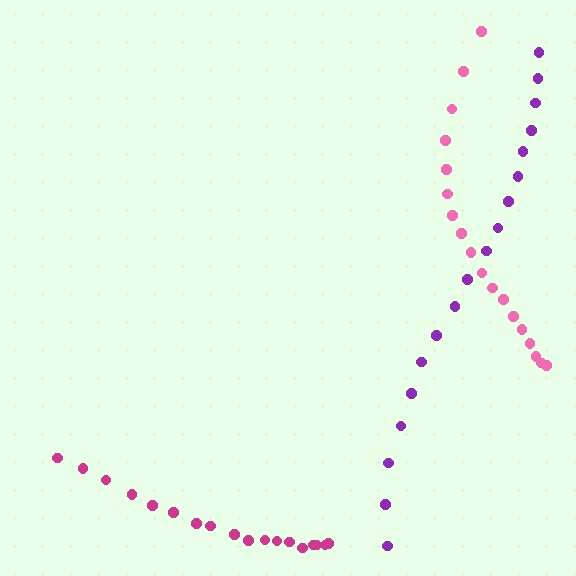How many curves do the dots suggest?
There are 3 distinct paths.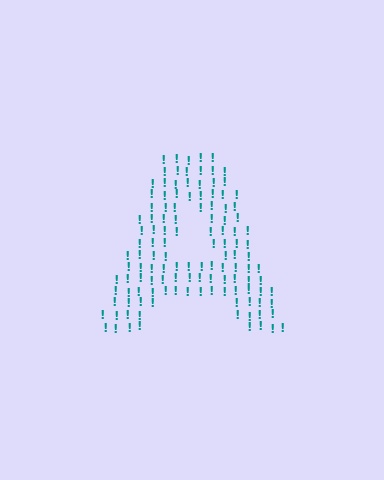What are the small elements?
The small elements are exclamation marks.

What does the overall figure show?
The overall figure shows the letter A.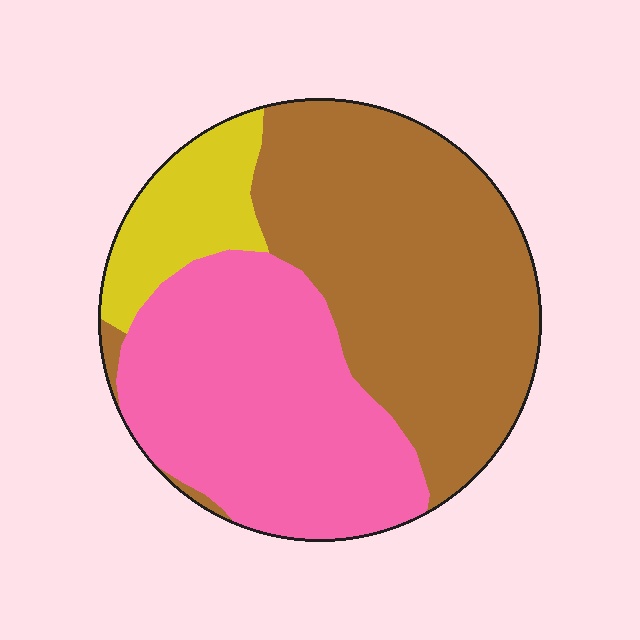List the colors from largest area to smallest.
From largest to smallest: brown, pink, yellow.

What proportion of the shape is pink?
Pink covers roughly 40% of the shape.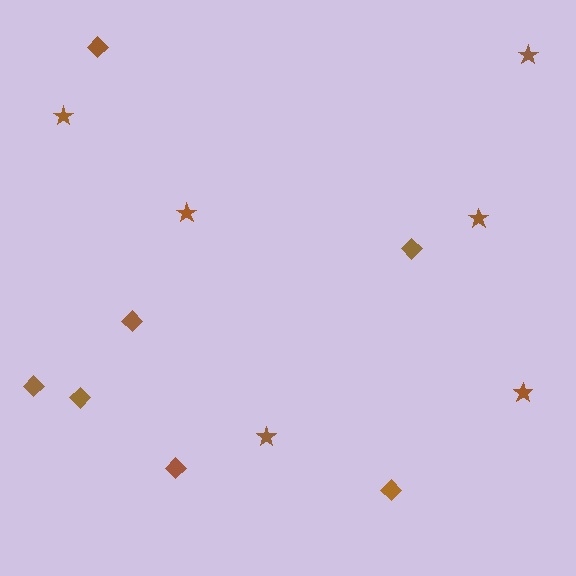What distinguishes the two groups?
There are 2 groups: one group of stars (6) and one group of diamonds (7).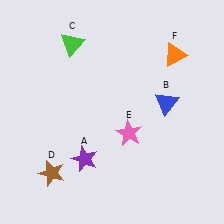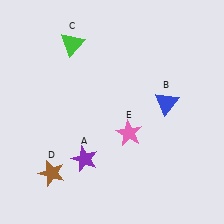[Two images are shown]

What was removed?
The orange triangle (F) was removed in Image 2.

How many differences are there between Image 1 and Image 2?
There is 1 difference between the two images.